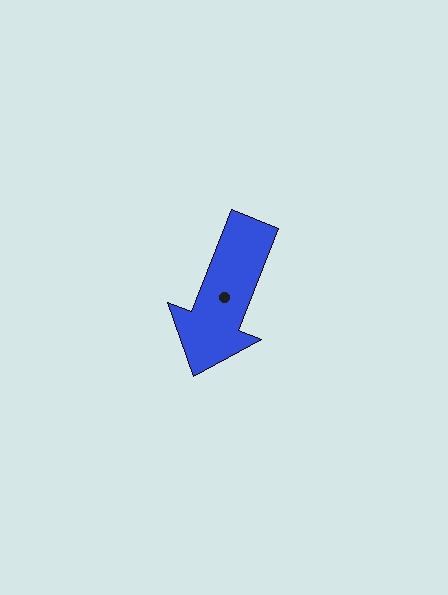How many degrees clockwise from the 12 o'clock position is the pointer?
Approximately 201 degrees.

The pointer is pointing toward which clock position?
Roughly 7 o'clock.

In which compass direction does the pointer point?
South.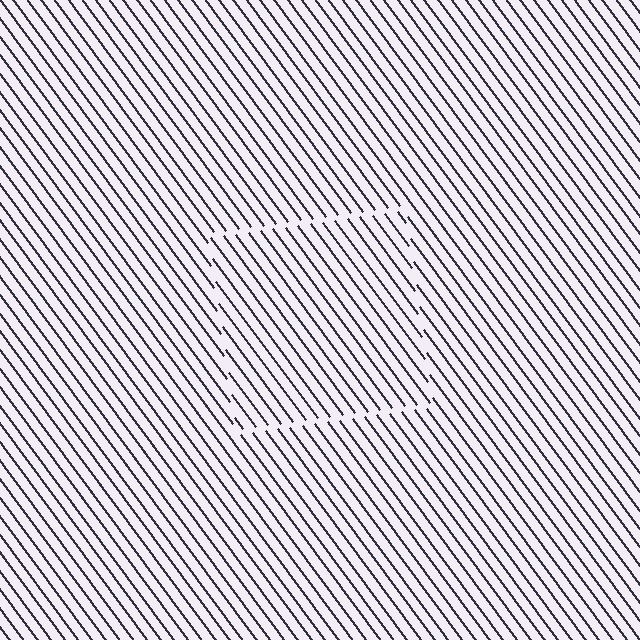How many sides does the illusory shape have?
4 sides — the line-ends trace a square.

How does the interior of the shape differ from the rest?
The interior of the shape contains the same grating, shifted by half a period — the contour is defined by the phase discontinuity where line-ends from the inner and outer gratings abut.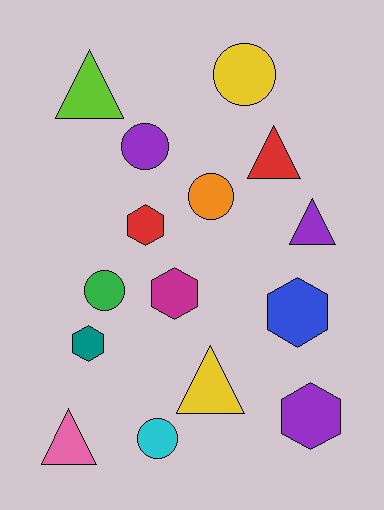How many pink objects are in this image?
There is 1 pink object.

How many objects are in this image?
There are 15 objects.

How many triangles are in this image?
There are 5 triangles.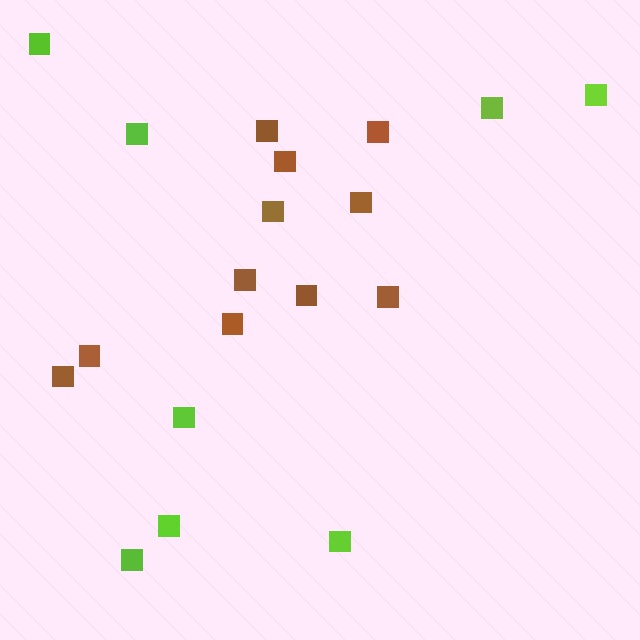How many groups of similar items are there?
There are 2 groups: one group of brown squares (11) and one group of lime squares (8).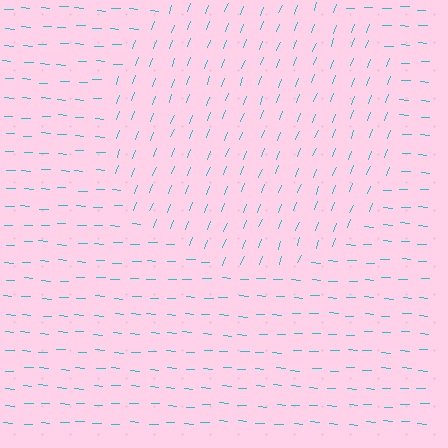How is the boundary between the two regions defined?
The boundary is defined purely by a change in line orientation (approximately 72 degrees difference). All lines are the same color and thickness.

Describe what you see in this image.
The image is filled with small cyan line segments. A circle region in the image has lines oriented differently from the surrounding lines, creating a visible texture boundary.